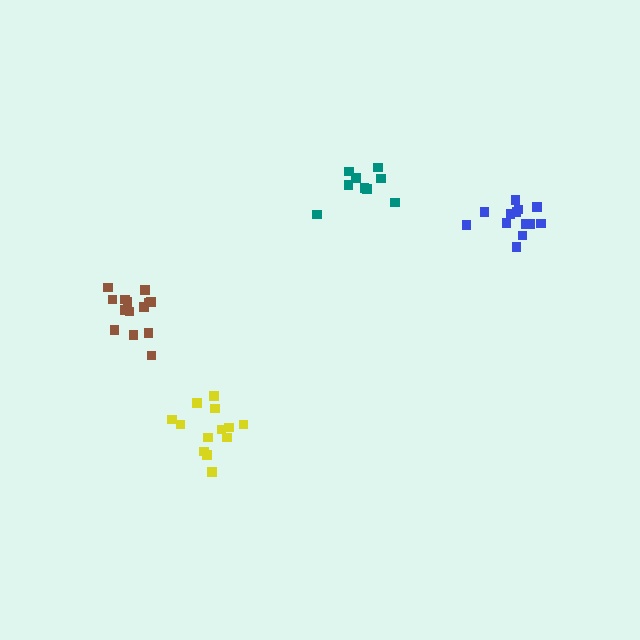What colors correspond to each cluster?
The clusters are colored: yellow, teal, brown, blue.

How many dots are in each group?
Group 1: 13 dots, Group 2: 9 dots, Group 3: 14 dots, Group 4: 14 dots (50 total).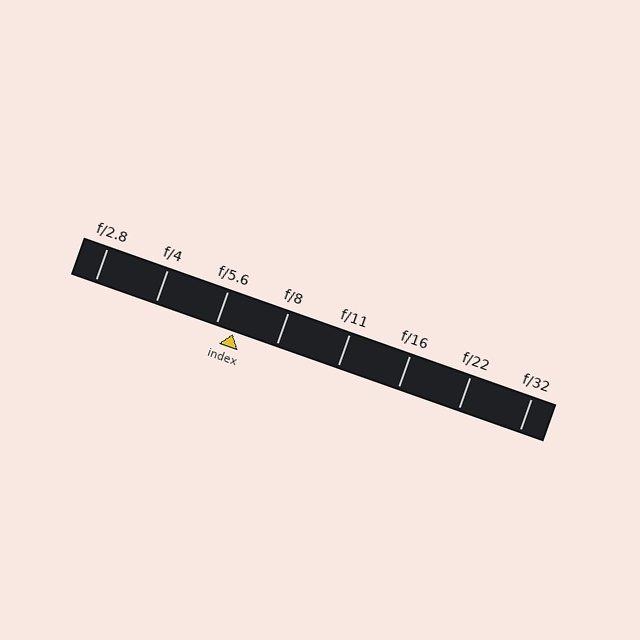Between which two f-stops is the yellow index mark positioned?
The index mark is between f/5.6 and f/8.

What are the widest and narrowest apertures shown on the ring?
The widest aperture shown is f/2.8 and the narrowest is f/32.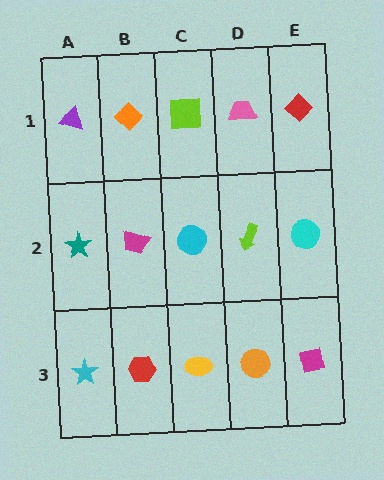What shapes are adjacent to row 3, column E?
A cyan circle (row 2, column E), an orange circle (row 3, column D).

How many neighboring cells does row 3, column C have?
3.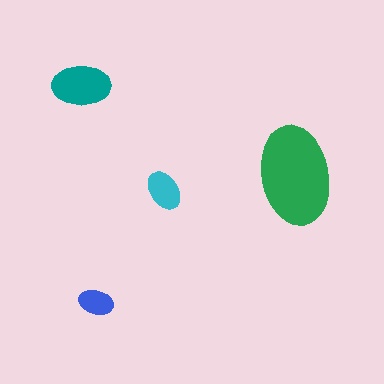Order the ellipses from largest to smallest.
the green one, the teal one, the cyan one, the blue one.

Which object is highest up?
The teal ellipse is topmost.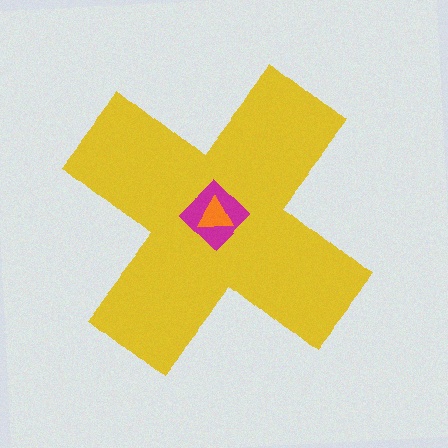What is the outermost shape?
The yellow cross.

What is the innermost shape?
The orange triangle.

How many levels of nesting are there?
3.